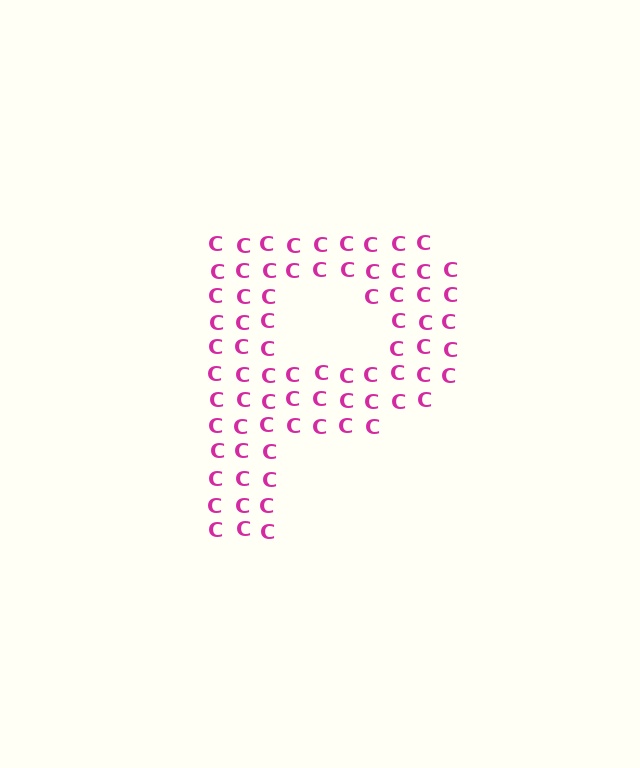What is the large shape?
The large shape is the letter P.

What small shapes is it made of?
It is made of small letter C's.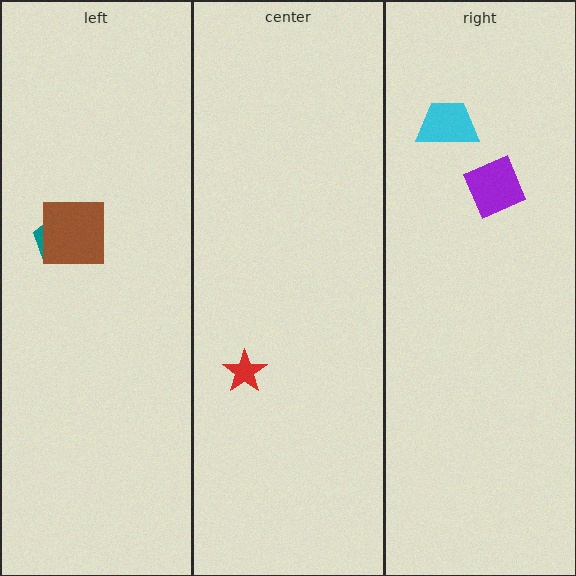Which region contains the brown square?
The left region.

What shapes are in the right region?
The cyan trapezoid, the purple diamond.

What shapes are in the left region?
The teal pentagon, the brown square.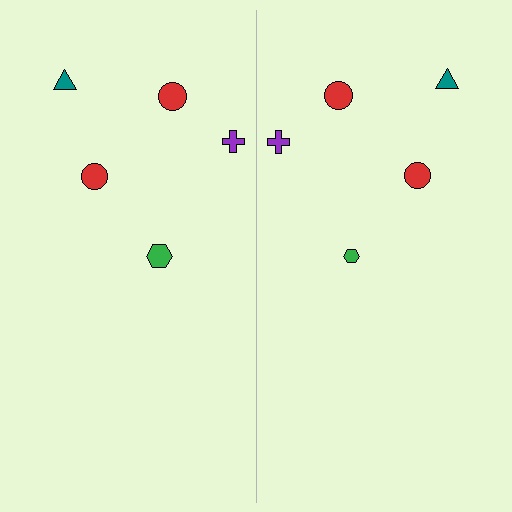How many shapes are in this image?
There are 10 shapes in this image.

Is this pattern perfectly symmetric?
No, the pattern is not perfectly symmetric. The green hexagon on the right side has a different size than its mirror counterpart.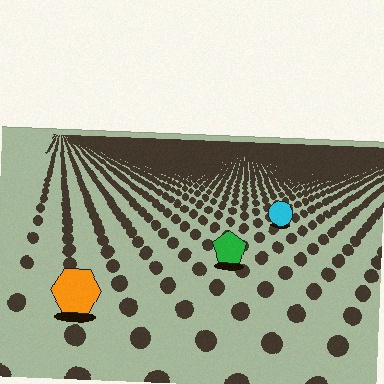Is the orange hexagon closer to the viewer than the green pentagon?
Yes. The orange hexagon is closer — you can tell from the texture gradient: the ground texture is coarser near it.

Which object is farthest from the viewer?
The cyan circle is farthest from the viewer. It appears smaller and the ground texture around it is denser.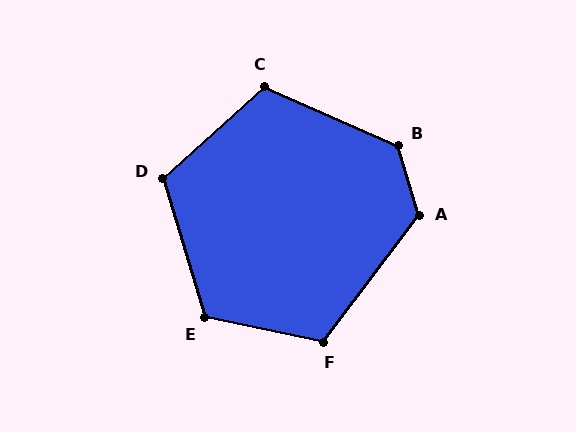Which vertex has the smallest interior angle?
C, at approximately 115 degrees.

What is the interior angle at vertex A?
Approximately 127 degrees (obtuse).